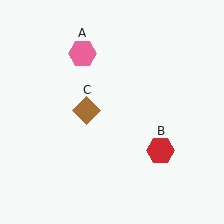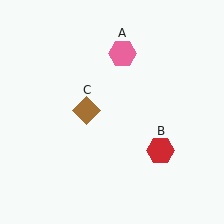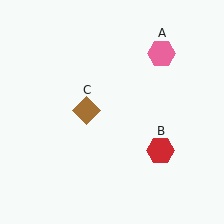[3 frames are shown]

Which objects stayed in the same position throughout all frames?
Red hexagon (object B) and brown diamond (object C) remained stationary.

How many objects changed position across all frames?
1 object changed position: pink hexagon (object A).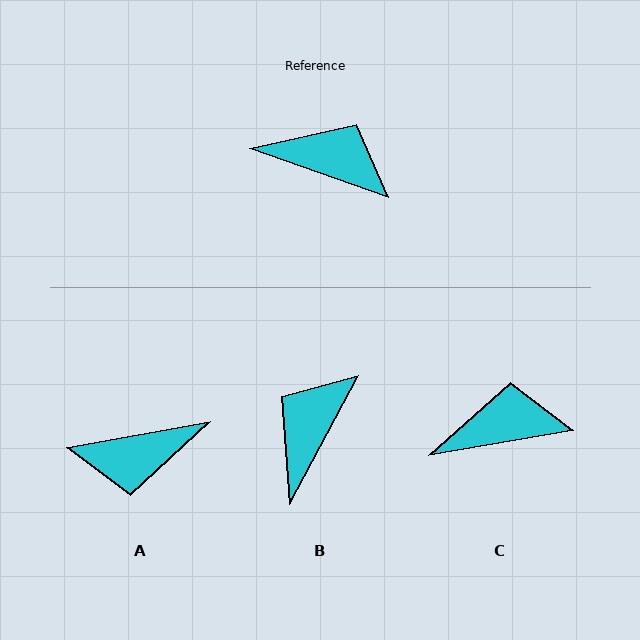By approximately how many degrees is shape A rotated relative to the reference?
Approximately 150 degrees clockwise.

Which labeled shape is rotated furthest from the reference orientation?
A, about 150 degrees away.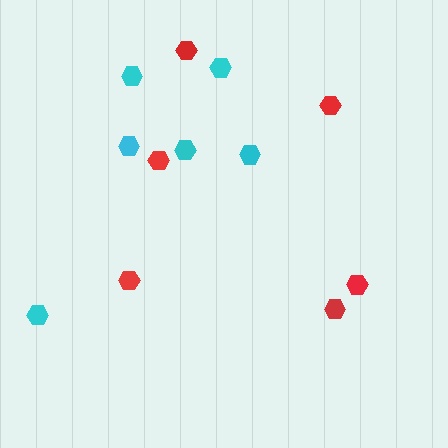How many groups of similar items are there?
There are 2 groups: one group of red hexagons (6) and one group of cyan hexagons (6).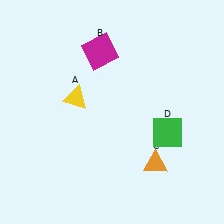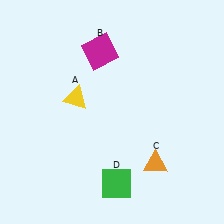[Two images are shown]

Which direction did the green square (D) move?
The green square (D) moved down.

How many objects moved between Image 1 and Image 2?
1 object moved between the two images.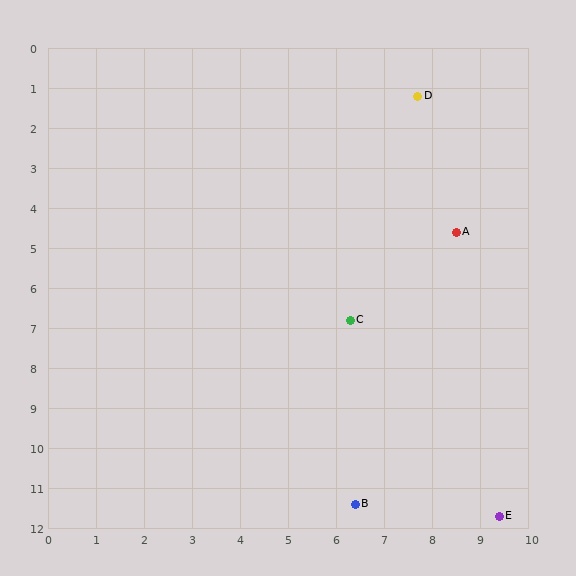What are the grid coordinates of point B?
Point B is at approximately (6.4, 11.4).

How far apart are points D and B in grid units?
Points D and B are about 10.3 grid units apart.